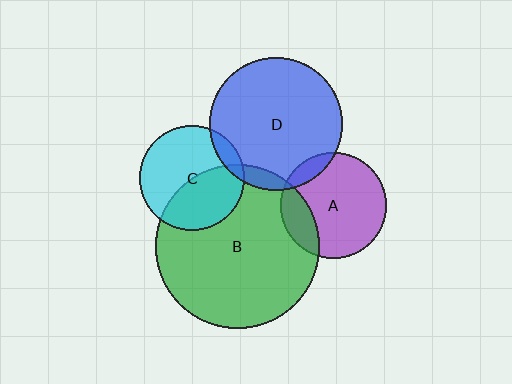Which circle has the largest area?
Circle B (green).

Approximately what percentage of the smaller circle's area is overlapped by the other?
Approximately 20%.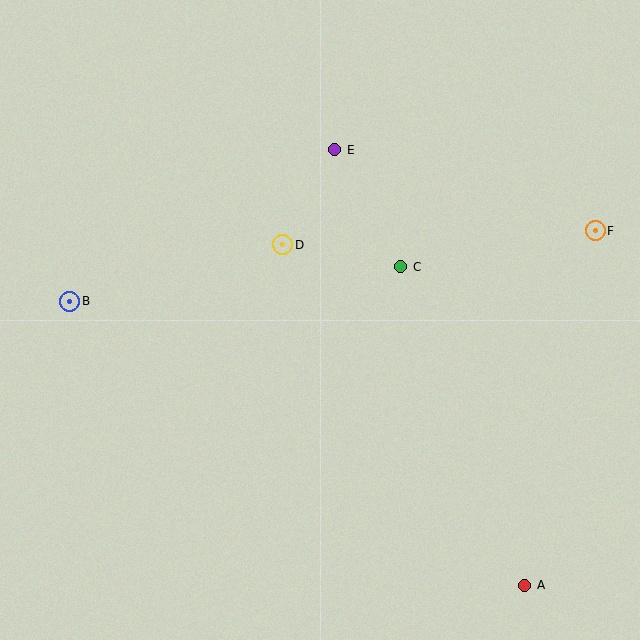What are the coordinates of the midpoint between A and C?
The midpoint between A and C is at (463, 426).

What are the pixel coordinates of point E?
Point E is at (335, 150).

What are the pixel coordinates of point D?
Point D is at (283, 245).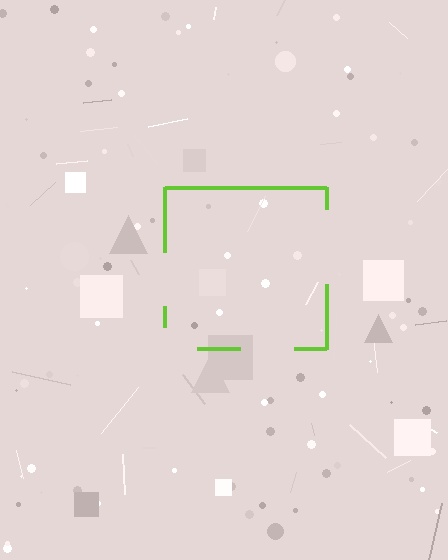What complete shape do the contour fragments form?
The contour fragments form a square.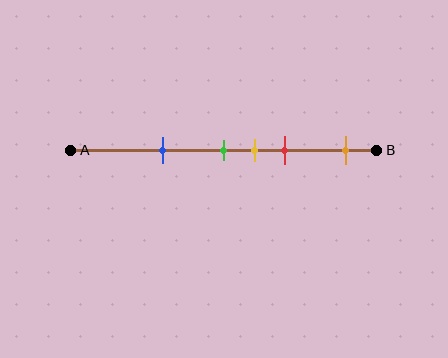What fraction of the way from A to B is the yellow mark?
The yellow mark is approximately 60% (0.6) of the way from A to B.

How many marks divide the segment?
There are 5 marks dividing the segment.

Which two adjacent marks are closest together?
The green and yellow marks are the closest adjacent pair.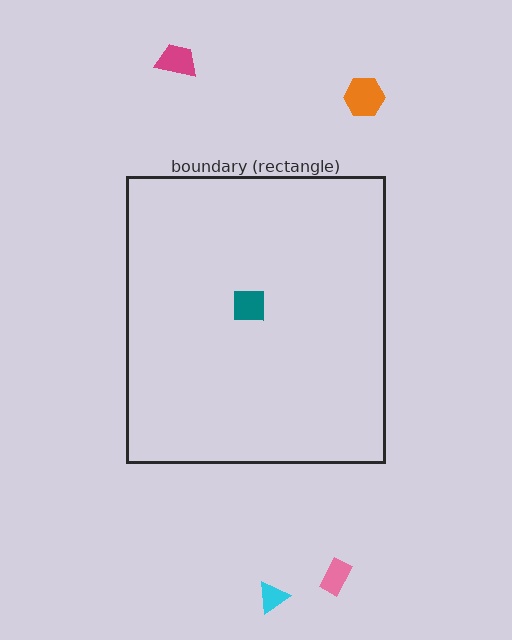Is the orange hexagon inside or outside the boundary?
Outside.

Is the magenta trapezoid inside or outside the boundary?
Outside.